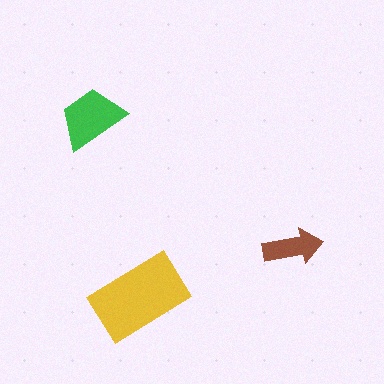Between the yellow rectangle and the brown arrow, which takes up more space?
The yellow rectangle.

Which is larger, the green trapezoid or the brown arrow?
The green trapezoid.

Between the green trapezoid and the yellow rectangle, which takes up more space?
The yellow rectangle.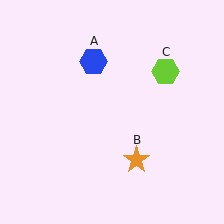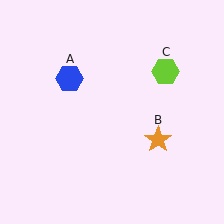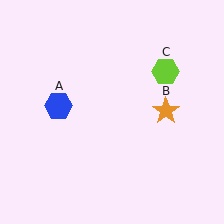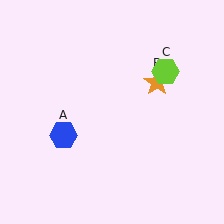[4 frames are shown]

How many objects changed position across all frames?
2 objects changed position: blue hexagon (object A), orange star (object B).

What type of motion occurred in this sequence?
The blue hexagon (object A), orange star (object B) rotated counterclockwise around the center of the scene.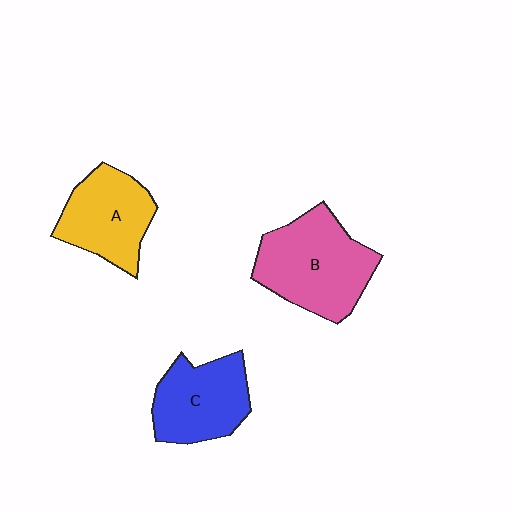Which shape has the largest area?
Shape B (pink).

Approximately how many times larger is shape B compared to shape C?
Approximately 1.3 times.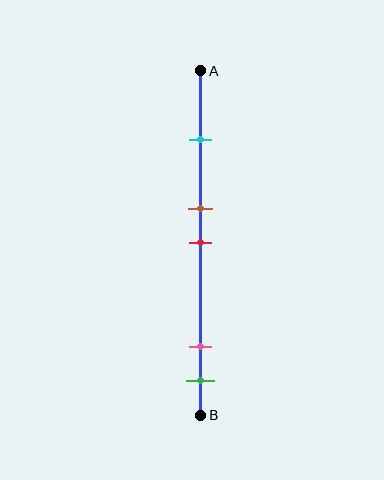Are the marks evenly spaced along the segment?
No, the marks are not evenly spaced.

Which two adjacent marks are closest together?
The brown and red marks are the closest adjacent pair.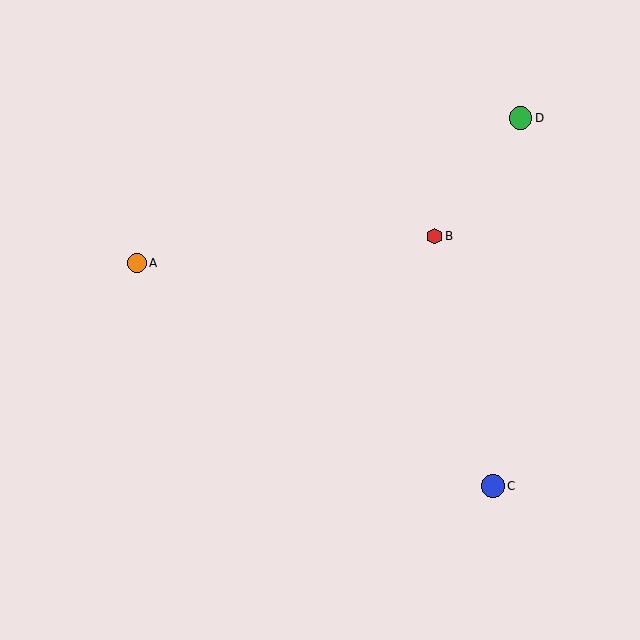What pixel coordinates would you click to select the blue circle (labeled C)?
Click at (493, 486) to select the blue circle C.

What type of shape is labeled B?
Shape B is a red hexagon.